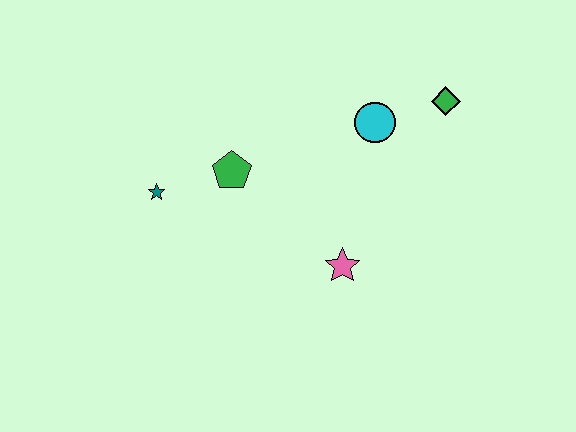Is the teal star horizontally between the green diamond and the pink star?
No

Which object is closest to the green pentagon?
The teal star is closest to the green pentagon.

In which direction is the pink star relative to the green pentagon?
The pink star is to the right of the green pentagon.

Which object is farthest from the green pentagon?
The green diamond is farthest from the green pentagon.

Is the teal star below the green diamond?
Yes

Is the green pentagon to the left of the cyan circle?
Yes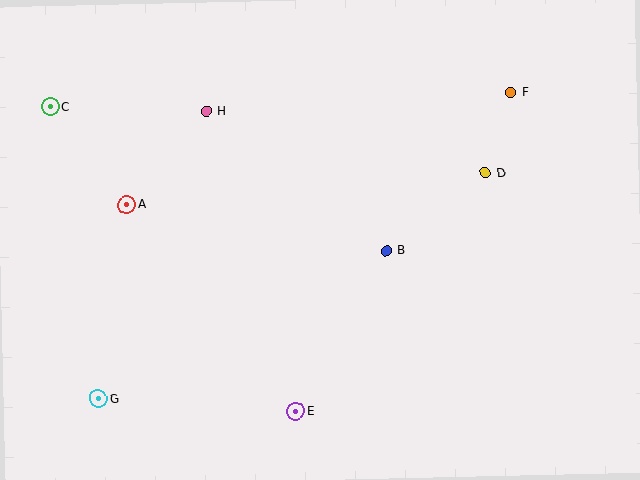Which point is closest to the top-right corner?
Point F is closest to the top-right corner.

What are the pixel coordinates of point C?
Point C is at (50, 107).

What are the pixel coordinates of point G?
Point G is at (98, 399).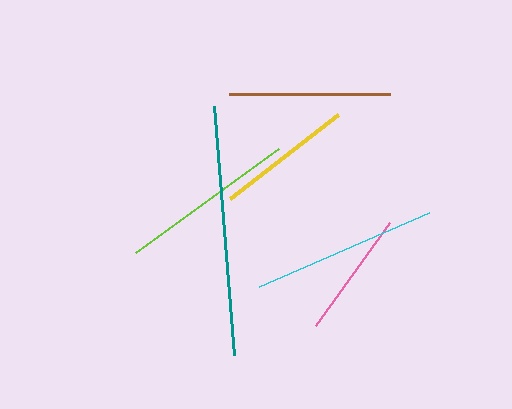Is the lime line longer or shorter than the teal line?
The teal line is longer than the lime line.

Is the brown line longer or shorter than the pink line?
The brown line is longer than the pink line.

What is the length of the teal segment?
The teal segment is approximately 249 pixels long.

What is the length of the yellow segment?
The yellow segment is approximately 136 pixels long.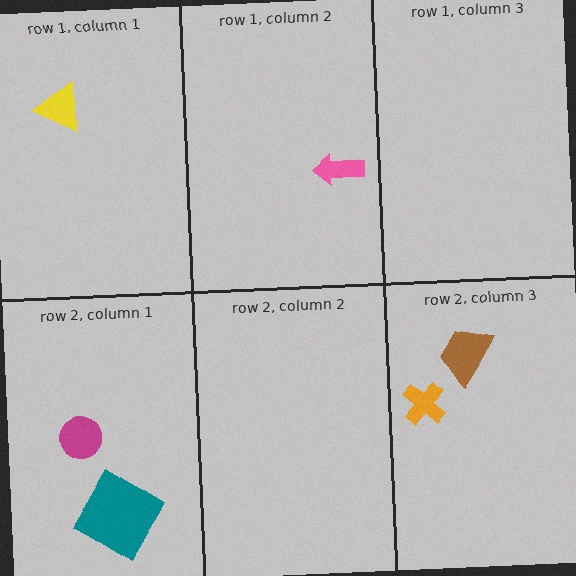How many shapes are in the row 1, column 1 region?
1.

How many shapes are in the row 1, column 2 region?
1.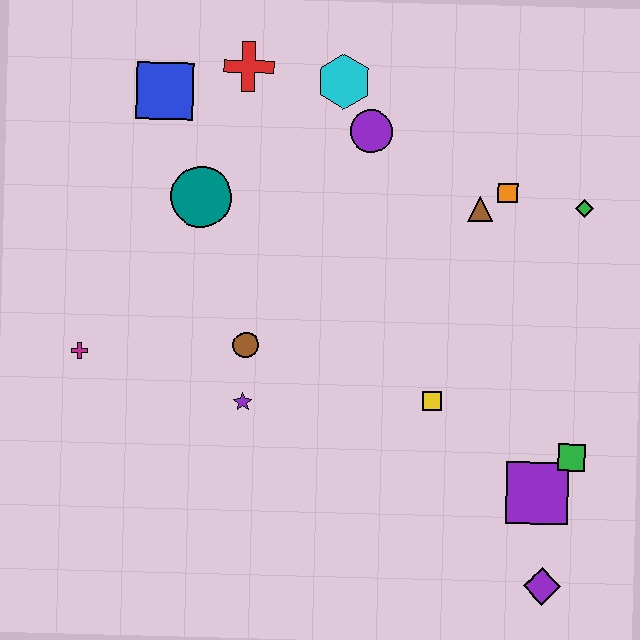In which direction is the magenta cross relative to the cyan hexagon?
The magenta cross is below the cyan hexagon.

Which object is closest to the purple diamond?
The purple square is closest to the purple diamond.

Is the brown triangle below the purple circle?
Yes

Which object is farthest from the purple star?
The green diamond is farthest from the purple star.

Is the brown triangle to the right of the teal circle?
Yes